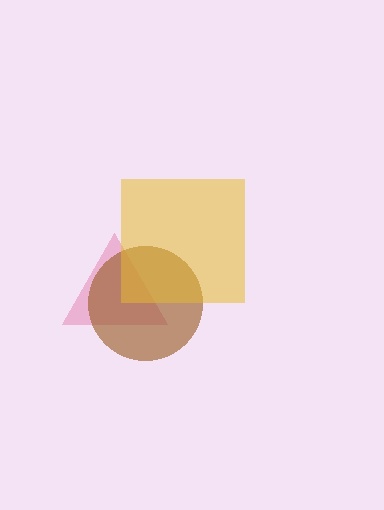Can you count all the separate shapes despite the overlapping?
Yes, there are 3 separate shapes.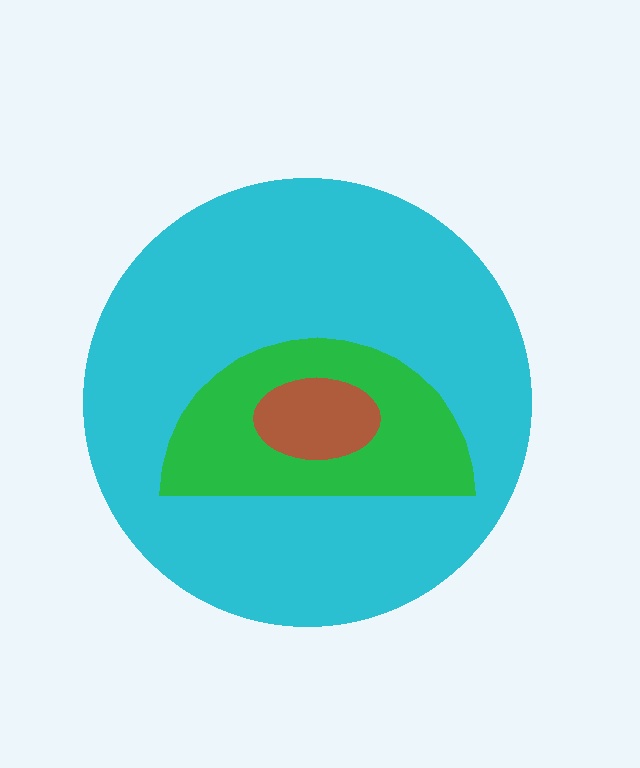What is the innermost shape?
The brown ellipse.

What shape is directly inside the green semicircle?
The brown ellipse.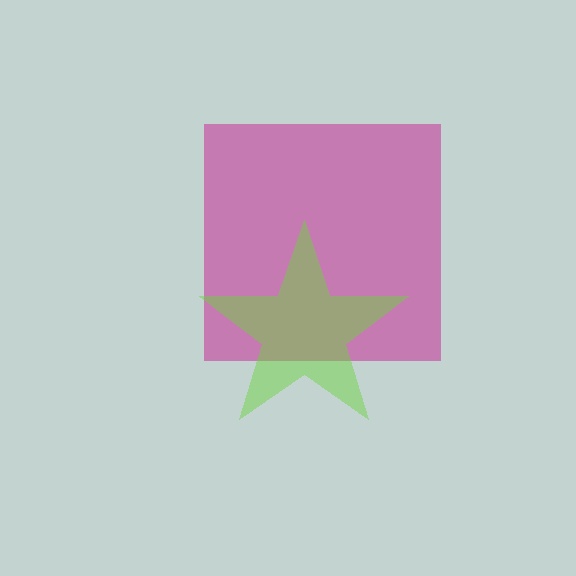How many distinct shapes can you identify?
There are 2 distinct shapes: a magenta square, a lime star.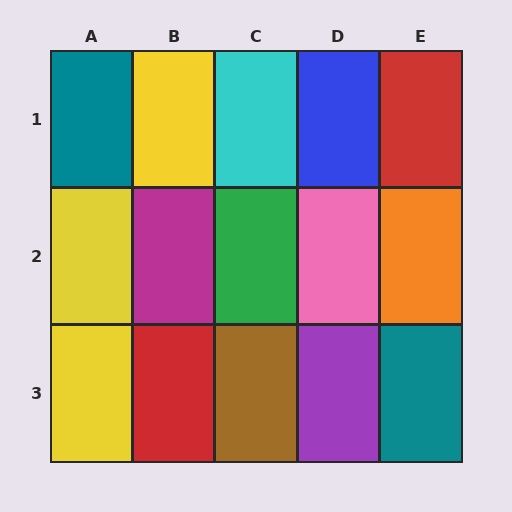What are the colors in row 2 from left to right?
Yellow, magenta, green, pink, orange.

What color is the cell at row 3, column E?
Teal.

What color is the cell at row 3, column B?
Red.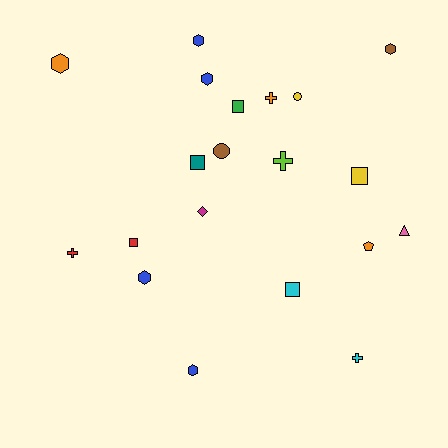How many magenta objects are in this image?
There is 1 magenta object.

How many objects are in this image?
There are 20 objects.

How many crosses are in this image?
There are 4 crosses.